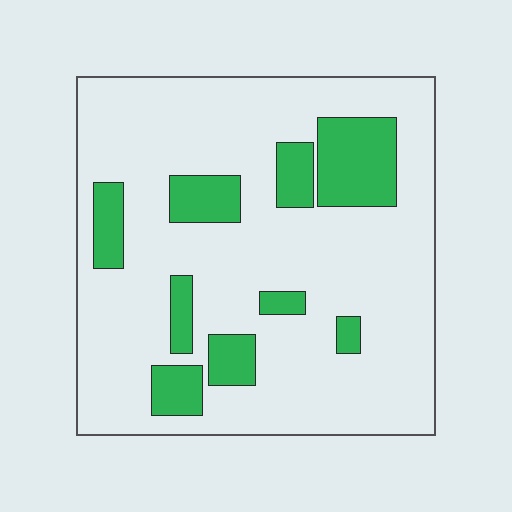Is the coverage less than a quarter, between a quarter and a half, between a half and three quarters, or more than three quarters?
Less than a quarter.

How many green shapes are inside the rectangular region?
9.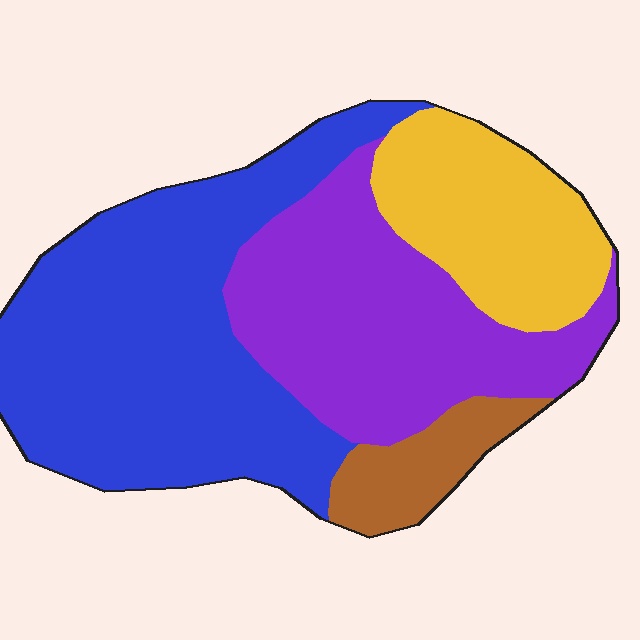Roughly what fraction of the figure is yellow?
Yellow takes up less than a quarter of the figure.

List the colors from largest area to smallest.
From largest to smallest: blue, purple, yellow, brown.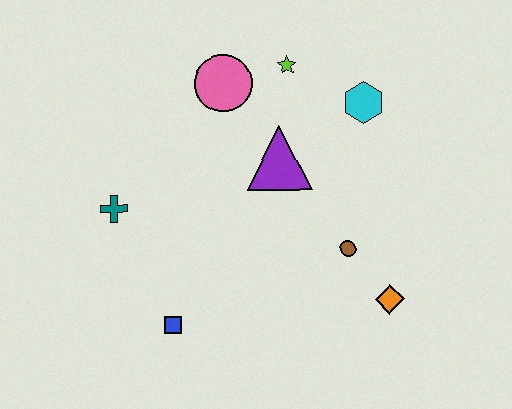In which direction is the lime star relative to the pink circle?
The lime star is to the right of the pink circle.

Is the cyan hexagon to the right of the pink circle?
Yes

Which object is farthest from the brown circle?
The teal cross is farthest from the brown circle.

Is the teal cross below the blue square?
No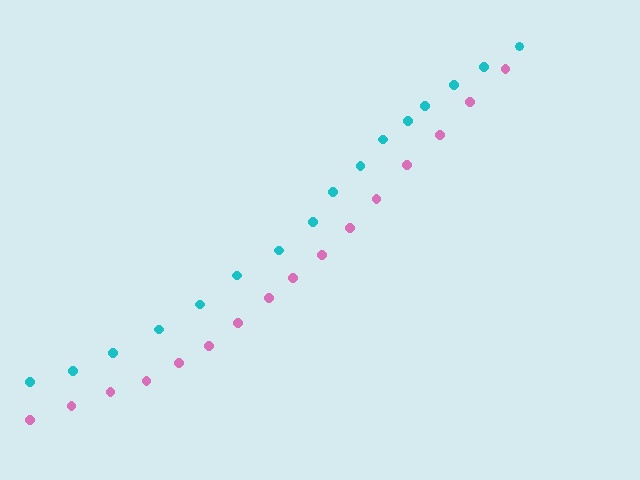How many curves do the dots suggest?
There are 2 distinct paths.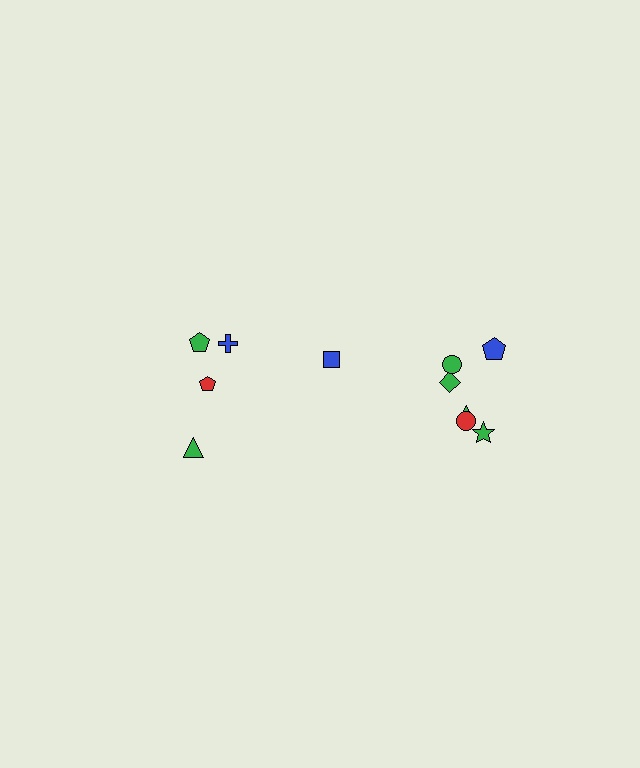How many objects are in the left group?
There are 4 objects.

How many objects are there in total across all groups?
There are 11 objects.